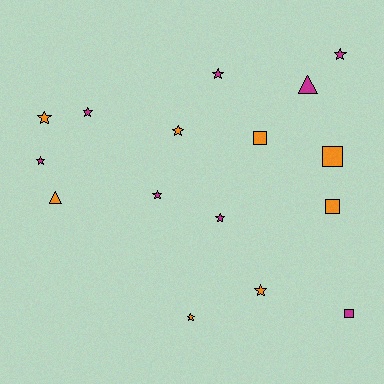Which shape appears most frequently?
Star, with 10 objects.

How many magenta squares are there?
There is 1 magenta square.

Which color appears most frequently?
Orange, with 8 objects.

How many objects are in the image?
There are 16 objects.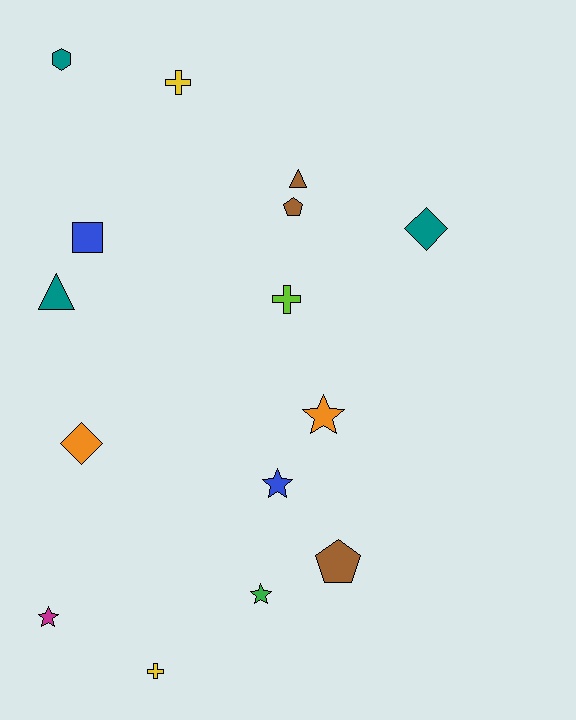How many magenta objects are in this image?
There is 1 magenta object.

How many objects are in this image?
There are 15 objects.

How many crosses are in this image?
There are 3 crosses.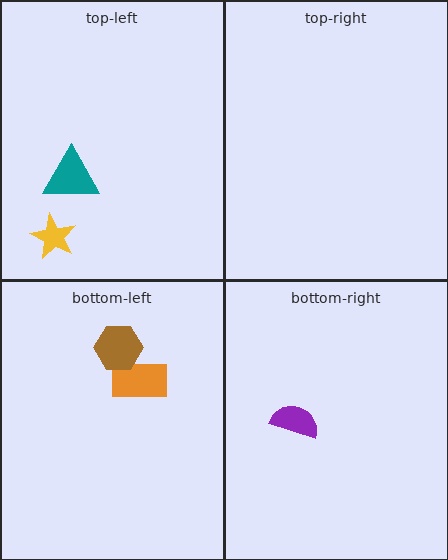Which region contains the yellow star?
The top-left region.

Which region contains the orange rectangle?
The bottom-left region.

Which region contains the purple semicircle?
The bottom-right region.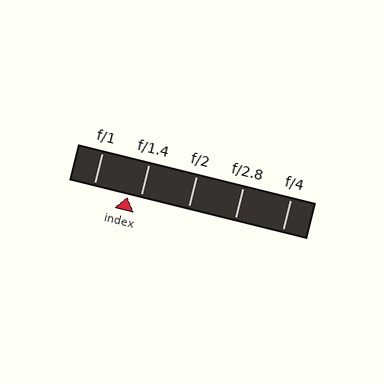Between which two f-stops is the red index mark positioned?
The index mark is between f/1 and f/1.4.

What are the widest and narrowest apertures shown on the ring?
The widest aperture shown is f/1 and the narrowest is f/4.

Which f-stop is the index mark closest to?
The index mark is closest to f/1.4.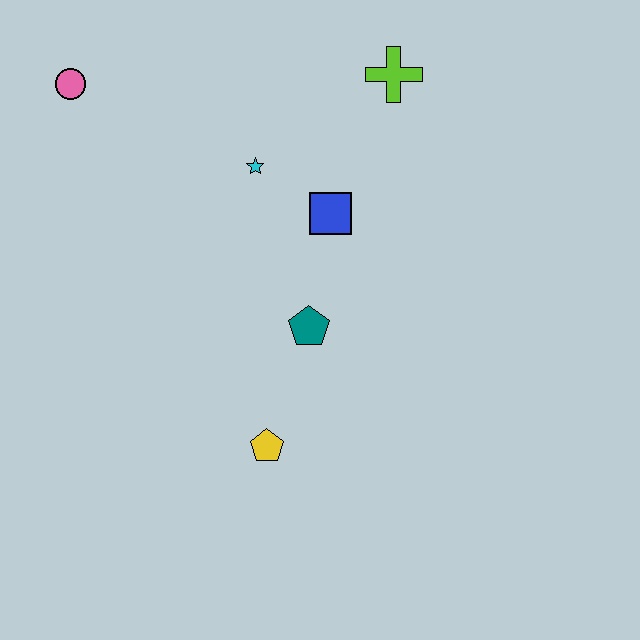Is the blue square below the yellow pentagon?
No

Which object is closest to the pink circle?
The cyan star is closest to the pink circle.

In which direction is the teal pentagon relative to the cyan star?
The teal pentagon is below the cyan star.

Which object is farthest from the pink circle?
The yellow pentagon is farthest from the pink circle.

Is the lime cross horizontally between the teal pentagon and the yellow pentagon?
No